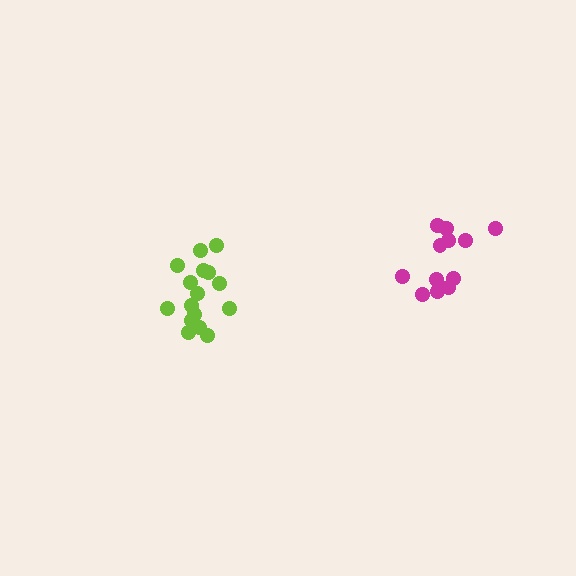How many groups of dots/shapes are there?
There are 2 groups.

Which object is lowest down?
The lime cluster is bottommost.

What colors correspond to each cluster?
The clusters are colored: lime, magenta.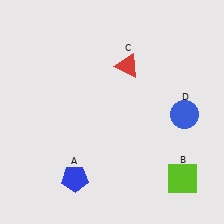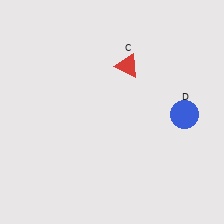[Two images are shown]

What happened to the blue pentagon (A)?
The blue pentagon (A) was removed in Image 2. It was in the bottom-left area of Image 1.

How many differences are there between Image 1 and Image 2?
There are 2 differences between the two images.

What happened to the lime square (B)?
The lime square (B) was removed in Image 2. It was in the bottom-right area of Image 1.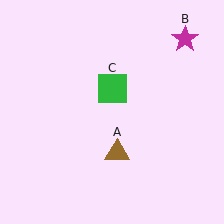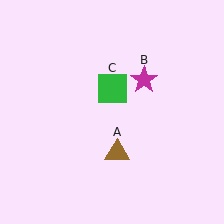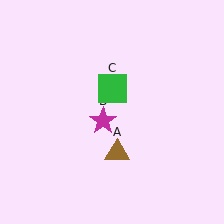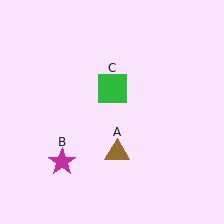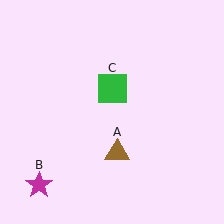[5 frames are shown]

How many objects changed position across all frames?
1 object changed position: magenta star (object B).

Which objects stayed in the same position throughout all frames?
Brown triangle (object A) and green square (object C) remained stationary.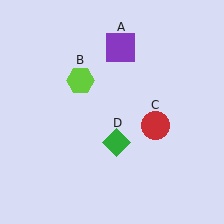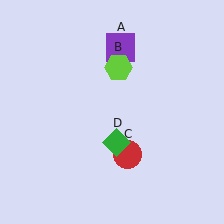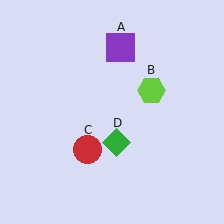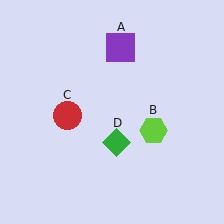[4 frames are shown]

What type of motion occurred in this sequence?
The lime hexagon (object B), red circle (object C) rotated clockwise around the center of the scene.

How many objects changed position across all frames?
2 objects changed position: lime hexagon (object B), red circle (object C).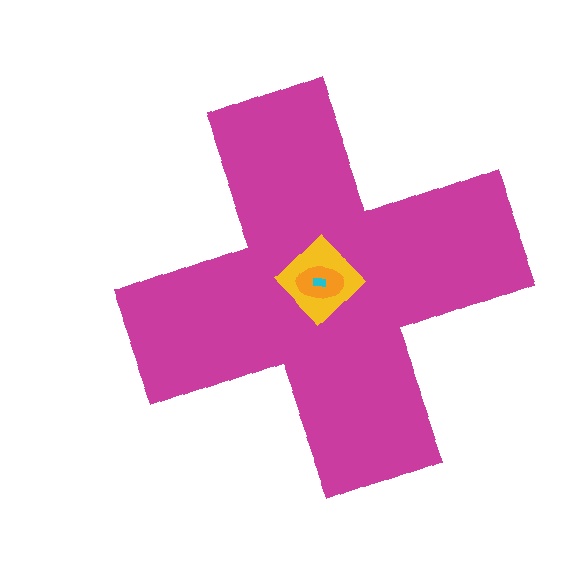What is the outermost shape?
The magenta cross.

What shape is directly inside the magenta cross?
The yellow diamond.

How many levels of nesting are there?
4.